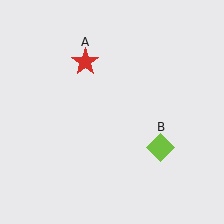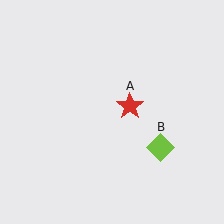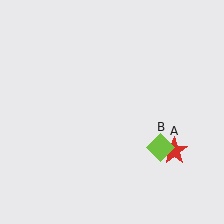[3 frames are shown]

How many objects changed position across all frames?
1 object changed position: red star (object A).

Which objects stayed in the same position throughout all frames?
Lime diamond (object B) remained stationary.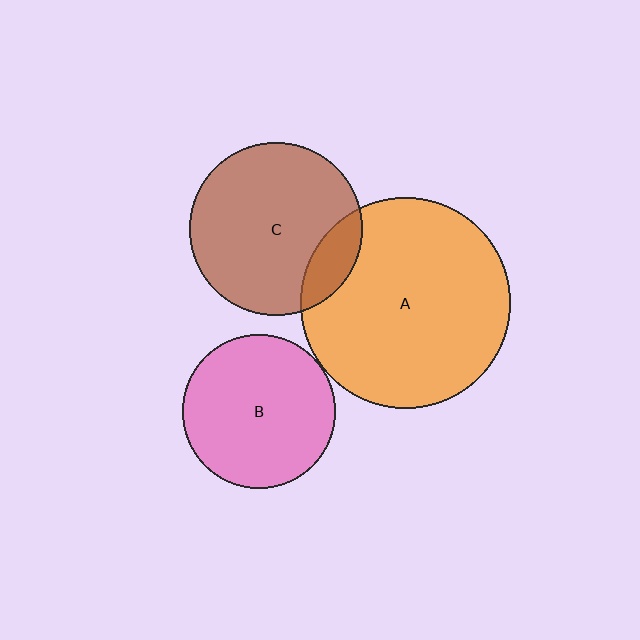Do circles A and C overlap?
Yes.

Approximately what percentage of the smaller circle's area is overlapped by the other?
Approximately 15%.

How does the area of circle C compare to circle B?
Approximately 1.3 times.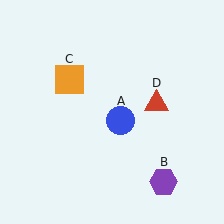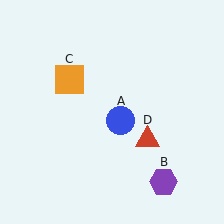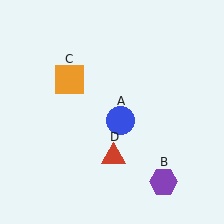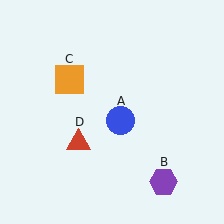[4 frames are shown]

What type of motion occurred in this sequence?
The red triangle (object D) rotated clockwise around the center of the scene.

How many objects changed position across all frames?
1 object changed position: red triangle (object D).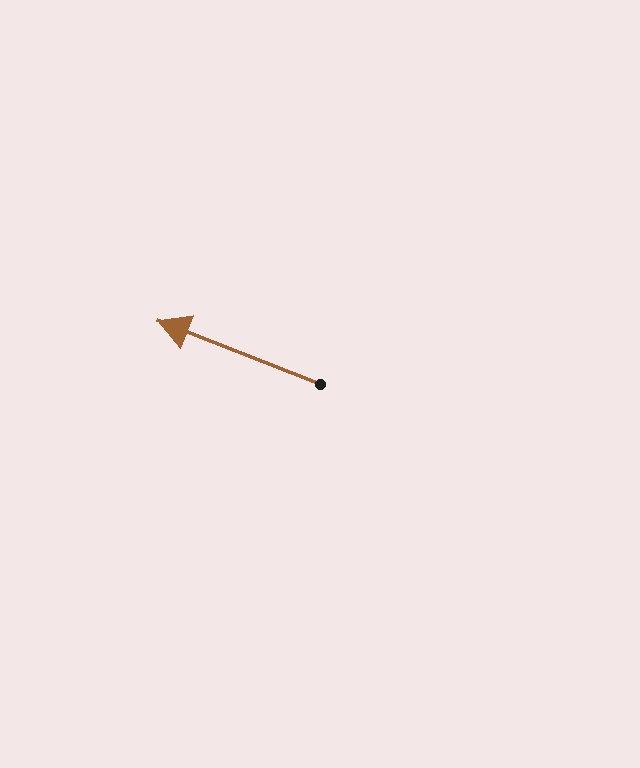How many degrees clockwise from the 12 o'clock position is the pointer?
Approximately 291 degrees.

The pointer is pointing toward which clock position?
Roughly 10 o'clock.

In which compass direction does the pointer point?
West.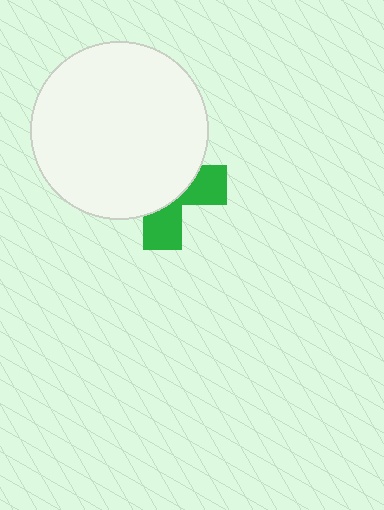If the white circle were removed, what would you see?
You would see the complete green cross.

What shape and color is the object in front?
The object in front is a white circle.